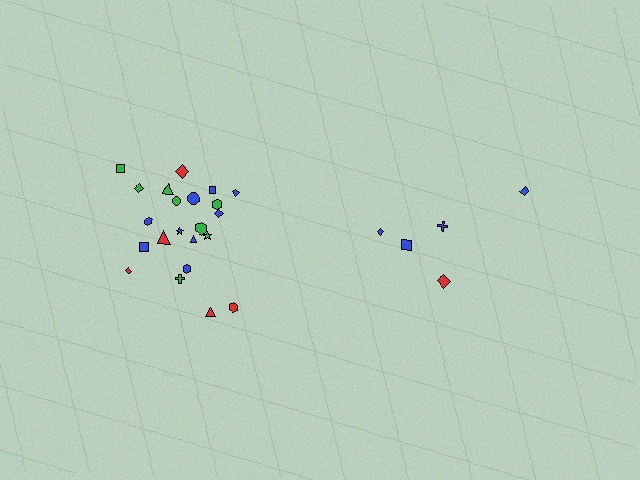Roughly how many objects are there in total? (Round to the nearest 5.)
Roughly 25 objects in total.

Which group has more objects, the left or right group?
The left group.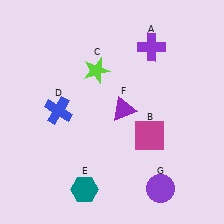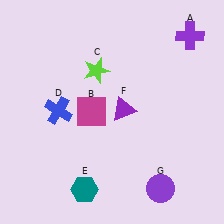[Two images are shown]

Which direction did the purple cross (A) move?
The purple cross (A) moved right.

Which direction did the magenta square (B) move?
The magenta square (B) moved left.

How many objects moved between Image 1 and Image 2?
2 objects moved between the two images.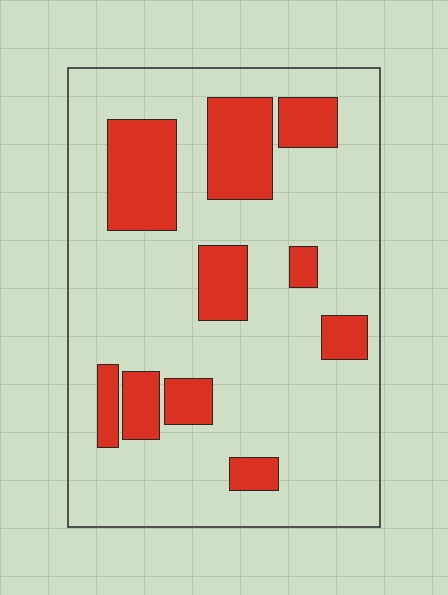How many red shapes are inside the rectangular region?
10.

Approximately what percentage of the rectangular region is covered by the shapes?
Approximately 25%.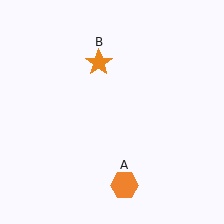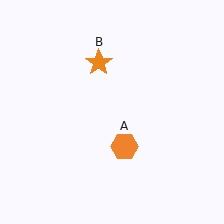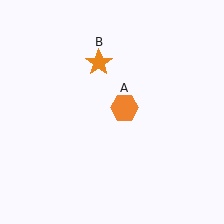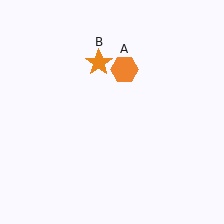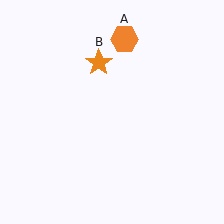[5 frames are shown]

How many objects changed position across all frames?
1 object changed position: orange hexagon (object A).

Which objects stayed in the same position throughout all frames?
Orange star (object B) remained stationary.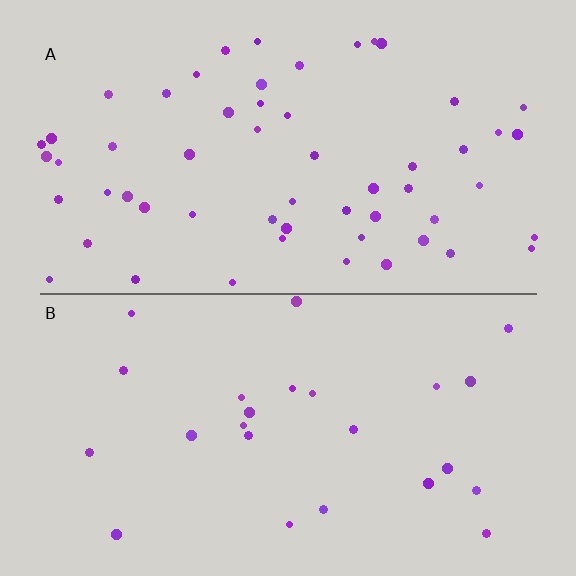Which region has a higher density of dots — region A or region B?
A (the top).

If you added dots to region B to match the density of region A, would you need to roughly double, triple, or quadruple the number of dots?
Approximately double.